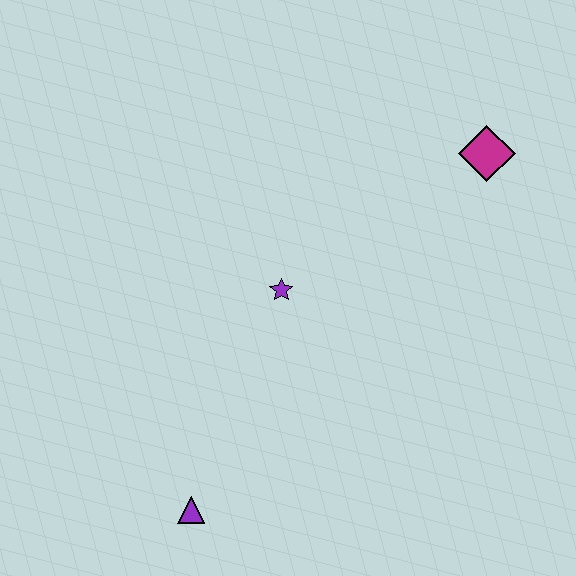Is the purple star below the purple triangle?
No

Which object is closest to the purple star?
The purple triangle is closest to the purple star.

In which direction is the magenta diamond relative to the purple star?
The magenta diamond is to the right of the purple star.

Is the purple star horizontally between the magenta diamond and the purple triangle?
Yes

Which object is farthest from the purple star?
The magenta diamond is farthest from the purple star.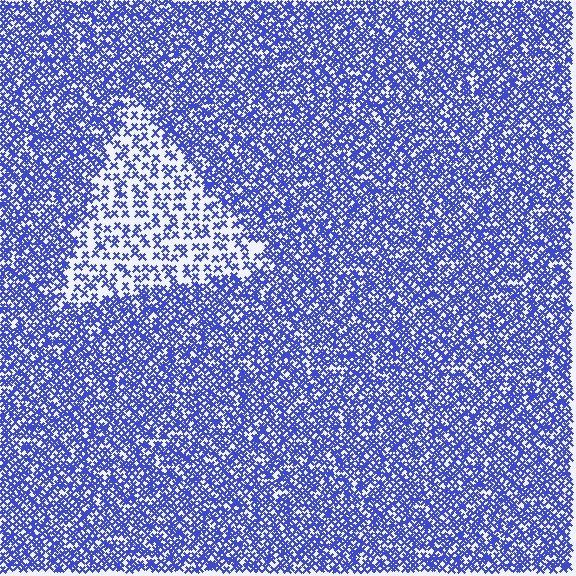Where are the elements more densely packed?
The elements are more densely packed outside the triangle boundary.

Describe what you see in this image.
The image contains small blue elements arranged at two different densities. A triangle-shaped region is visible where the elements are less densely packed than the surrounding area.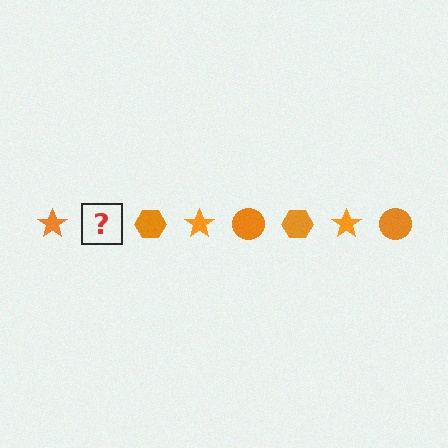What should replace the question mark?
The question mark should be replaced with an orange circle.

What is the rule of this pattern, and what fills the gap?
The rule is that the pattern cycles through star, circle, hexagon shapes in orange. The gap should be filled with an orange circle.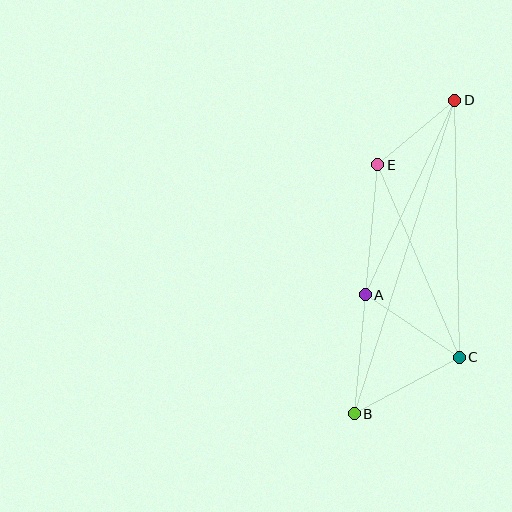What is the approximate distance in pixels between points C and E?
The distance between C and E is approximately 209 pixels.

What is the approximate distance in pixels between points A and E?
The distance between A and E is approximately 131 pixels.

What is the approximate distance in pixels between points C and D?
The distance between C and D is approximately 257 pixels.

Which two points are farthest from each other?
Points B and D are farthest from each other.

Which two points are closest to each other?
Points D and E are closest to each other.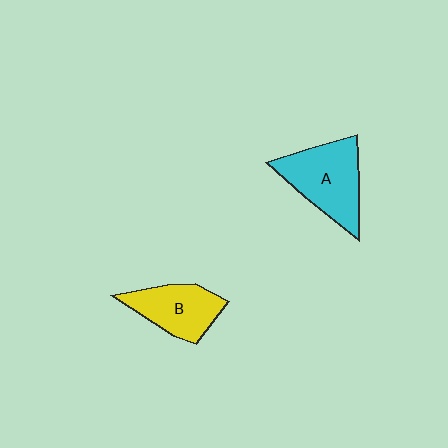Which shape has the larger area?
Shape A (cyan).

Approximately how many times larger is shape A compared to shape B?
Approximately 1.3 times.